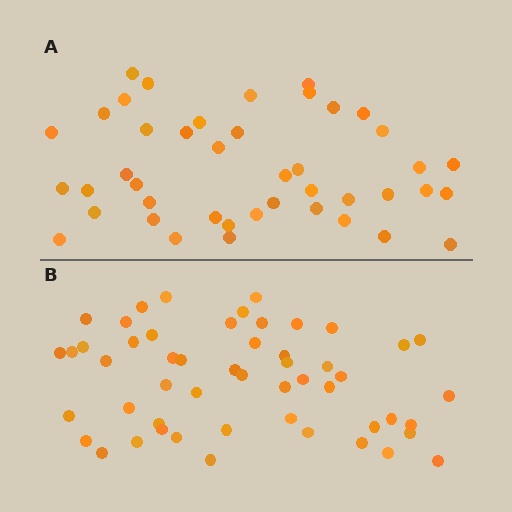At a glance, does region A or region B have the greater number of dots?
Region B (the bottom region) has more dots.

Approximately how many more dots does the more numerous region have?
Region B has roughly 8 or so more dots than region A.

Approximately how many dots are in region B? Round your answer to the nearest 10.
About 50 dots. (The exact count is 52, which rounds to 50.)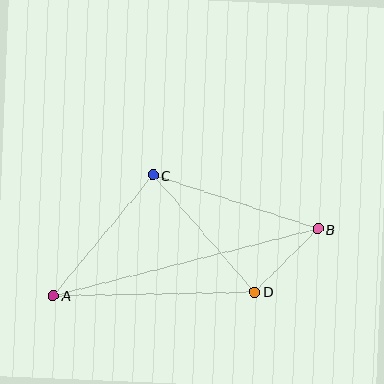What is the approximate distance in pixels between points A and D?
The distance between A and D is approximately 201 pixels.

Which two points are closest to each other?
Points B and D are closest to each other.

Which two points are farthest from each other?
Points A and B are farthest from each other.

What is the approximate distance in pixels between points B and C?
The distance between B and C is approximately 173 pixels.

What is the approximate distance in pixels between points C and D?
The distance between C and D is approximately 155 pixels.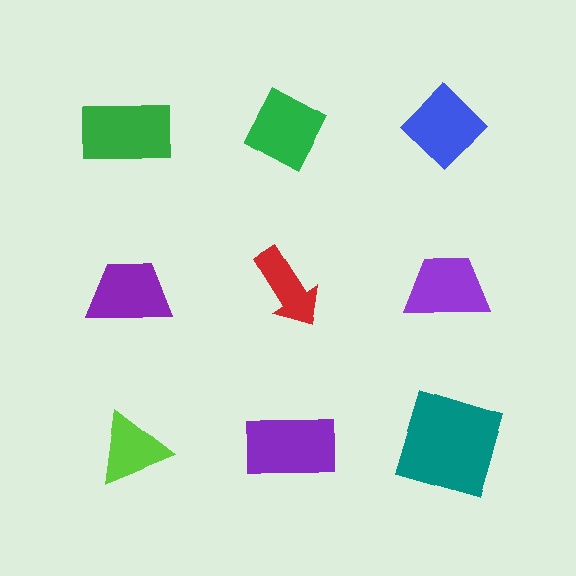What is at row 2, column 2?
A red arrow.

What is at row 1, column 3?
A blue diamond.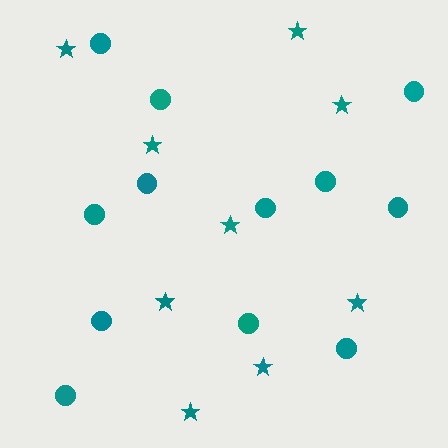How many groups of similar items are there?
There are 2 groups: one group of stars (9) and one group of circles (12).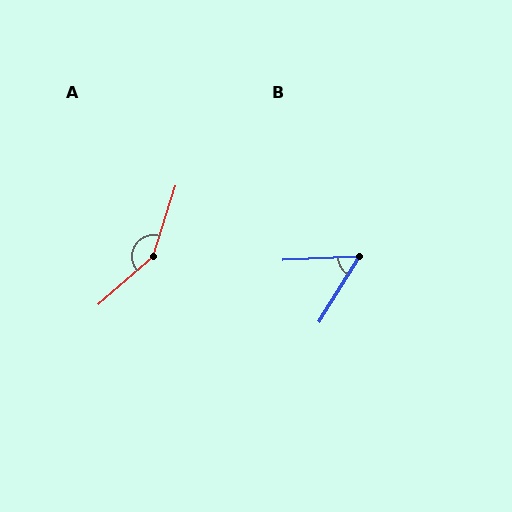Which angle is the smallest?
B, at approximately 55 degrees.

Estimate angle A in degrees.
Approximately 149 degrees.